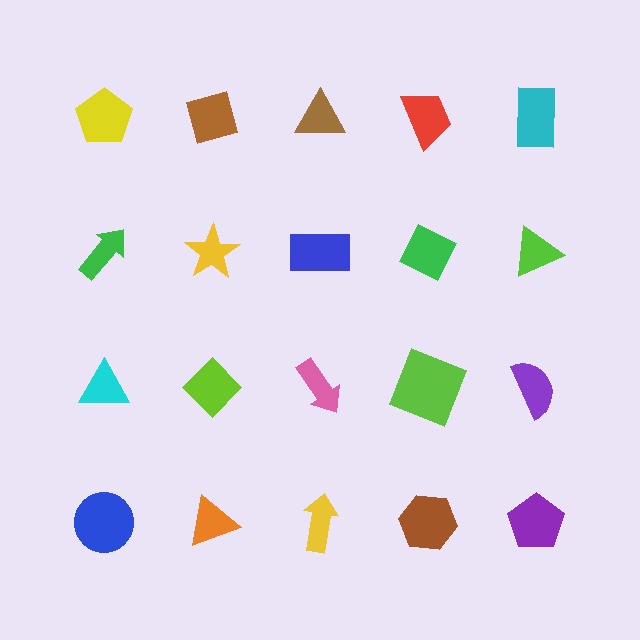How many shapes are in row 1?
5 shapes.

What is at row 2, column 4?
A green diamond.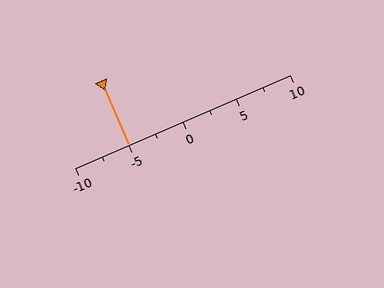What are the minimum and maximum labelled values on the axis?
The axis runs from -10 to 10.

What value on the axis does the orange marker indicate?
The marker indicates approximately -5.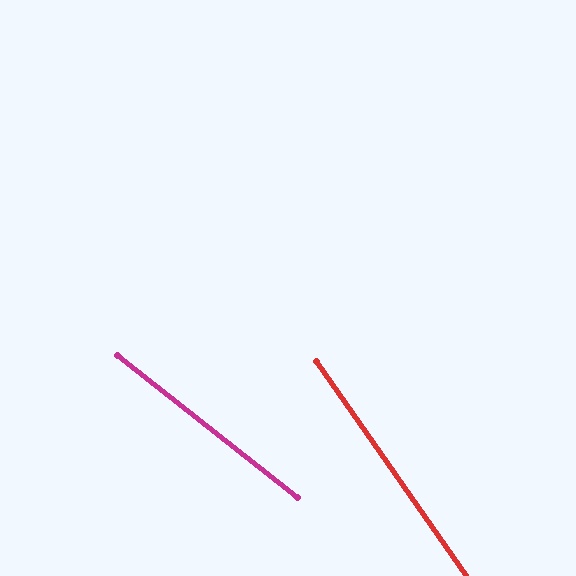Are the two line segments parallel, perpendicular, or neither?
Neither parallel nor perpendicular — they differ by about 17°.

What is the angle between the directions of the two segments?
Approximately 17 degrees.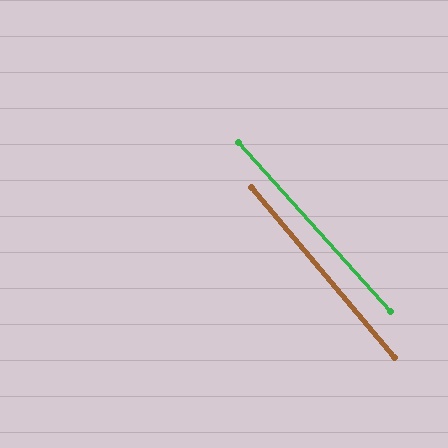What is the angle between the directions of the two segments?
Approximately 2 degrees.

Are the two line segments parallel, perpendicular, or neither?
Parallel — their directions differ by only 1.9°.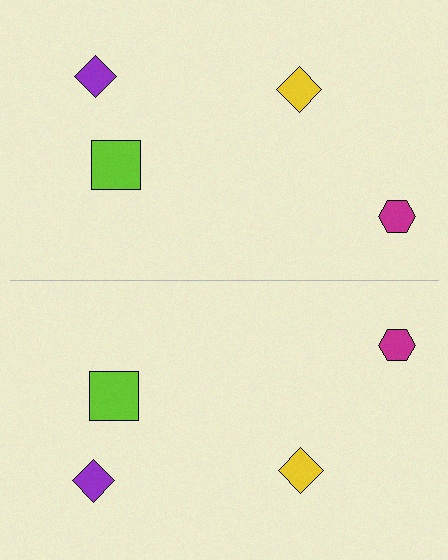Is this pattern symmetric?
Yes, this pattern has bilateral (reflection) symmetry.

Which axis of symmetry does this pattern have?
The pattern has a horizontal axis of symmetry running through the center of the image.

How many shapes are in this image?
There are 8 shapes in this image.